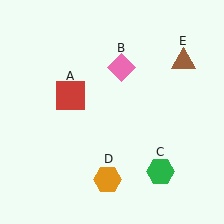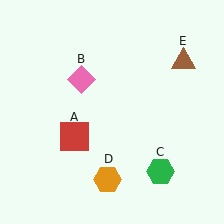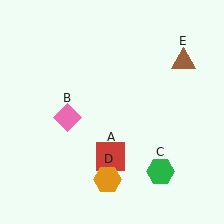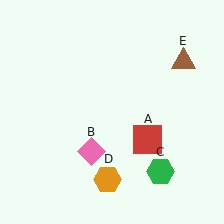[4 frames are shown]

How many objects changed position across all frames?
2 objects changed position: red square (object A), pink diamond (object B).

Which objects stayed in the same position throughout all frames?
Green hexagon (object C) and orange hexagon (object D) and brown triangle (object E) remained stationary.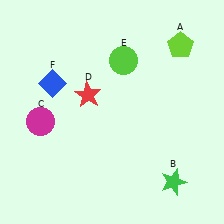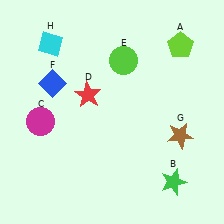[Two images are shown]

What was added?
A brown star (G), a cyan diamond (H) were added in Image 2.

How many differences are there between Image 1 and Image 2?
There are 2 differences between the two images.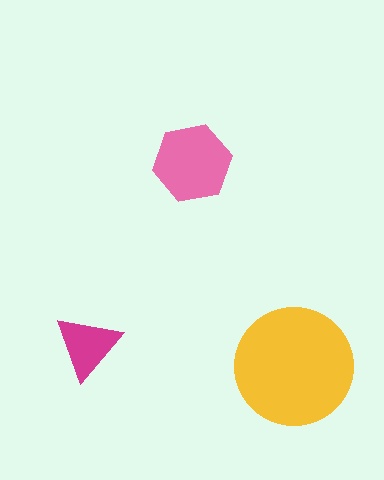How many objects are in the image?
There are 3 objects in the image.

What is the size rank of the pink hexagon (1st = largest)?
2nd.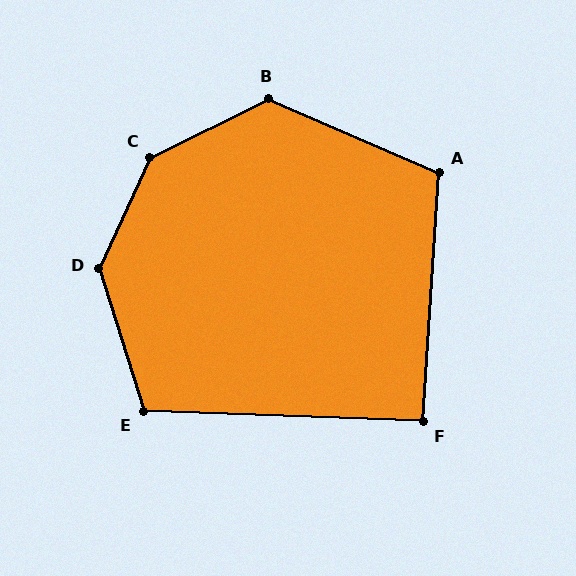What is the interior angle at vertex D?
Approximately 138 degrees (obtuse).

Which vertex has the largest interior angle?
C, at approximately 141 degrees.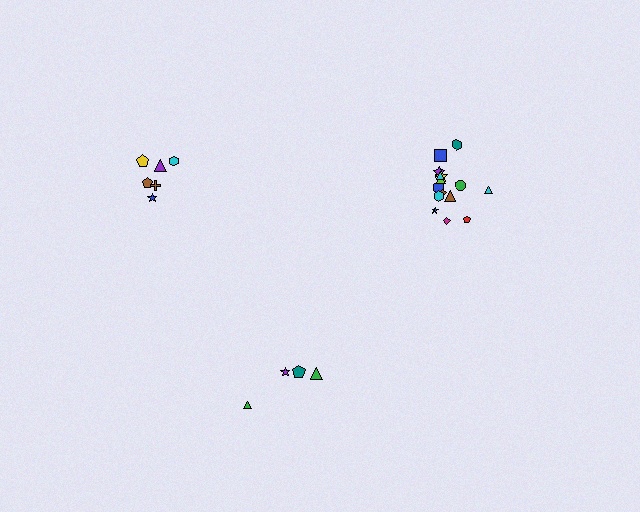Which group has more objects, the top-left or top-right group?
The top-right group.